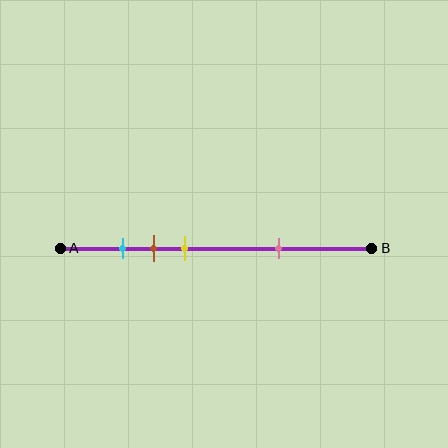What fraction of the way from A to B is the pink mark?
The pink mark is approximately 70% (0.7) of the way from A to B.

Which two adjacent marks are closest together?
The cyan and brown marks are the closest adjacent pair.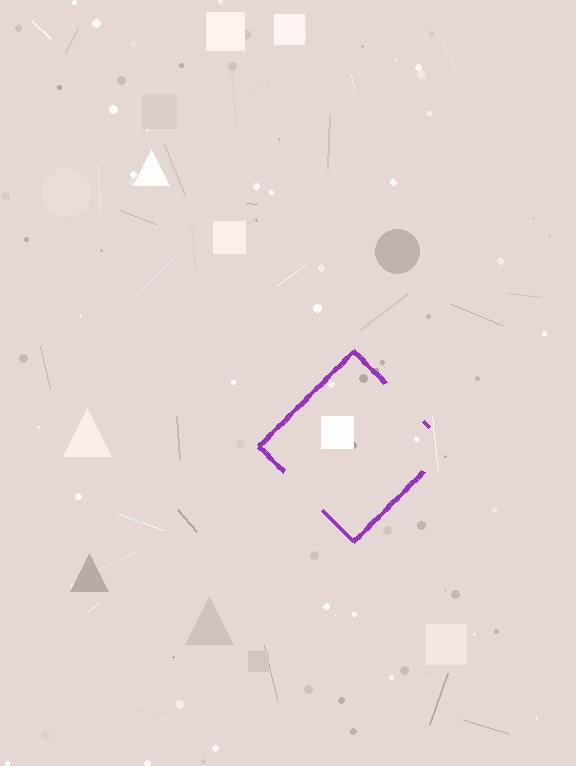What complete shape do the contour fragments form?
The contour fragments form a diamond.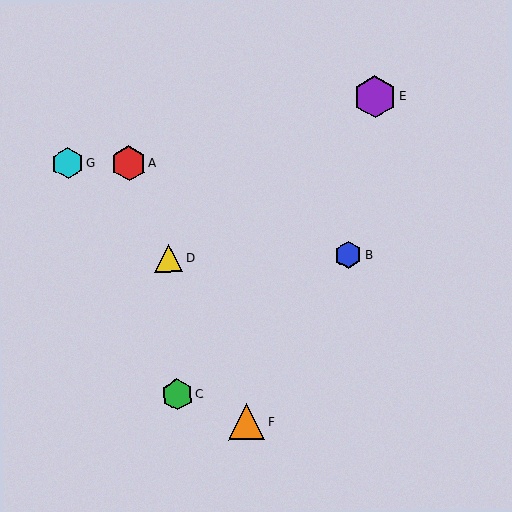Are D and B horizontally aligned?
Yes, both are at y≈258.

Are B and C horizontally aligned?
No, B is at y≈255 and C is at y≈395.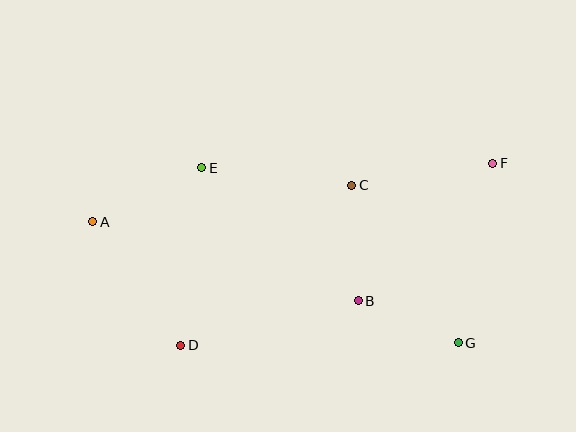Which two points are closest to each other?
Points B and G are closest to each other.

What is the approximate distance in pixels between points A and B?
The distance between A and B is approximately 277 pixels.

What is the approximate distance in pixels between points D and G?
The distance between D and G is approximately 278 pixels.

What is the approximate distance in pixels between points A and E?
The distance between A and E is approximately 122 pixels.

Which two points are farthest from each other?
Points A and F are farthest from each other.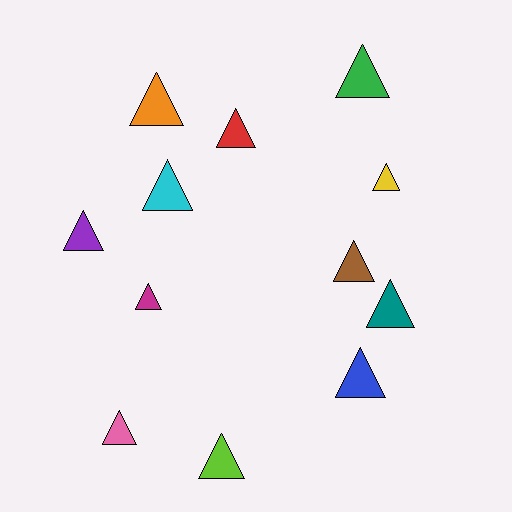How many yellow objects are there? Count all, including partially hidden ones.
There is 1 yellow object.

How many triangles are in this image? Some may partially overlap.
There are 12 triangles.